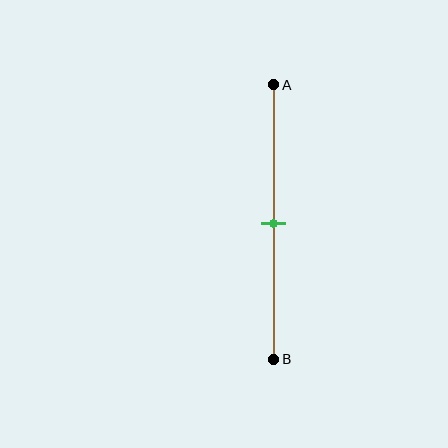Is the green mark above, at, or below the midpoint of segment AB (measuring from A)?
The green mark is approximately at the midpoint of segment AB.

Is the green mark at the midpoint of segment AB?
Yes, the mark is approximately at the midpoint.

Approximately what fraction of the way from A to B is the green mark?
The green mark is approximately 50% of the way from A to B.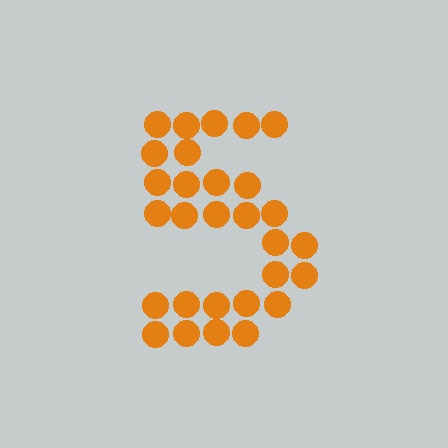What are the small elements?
The small elements are circles.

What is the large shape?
The large shape is the digit 5.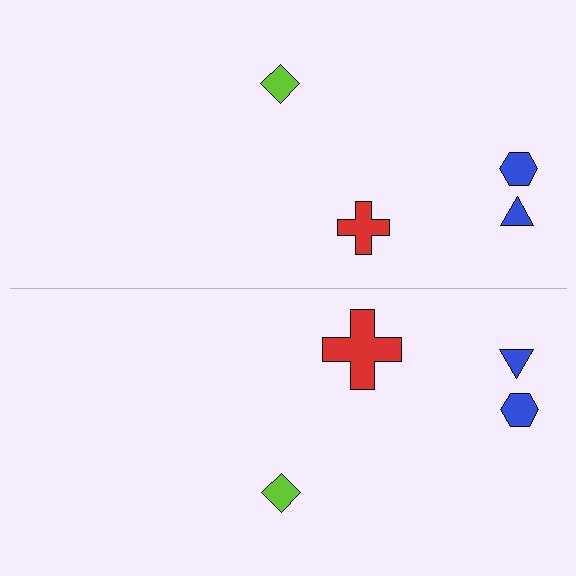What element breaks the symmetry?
The red cross on the bottom side has a different size than its mirror counterpart.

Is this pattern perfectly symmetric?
No, the pattern is not perfectly symmetric. The red cross on the bottom side has a different size than its mirror counterpart.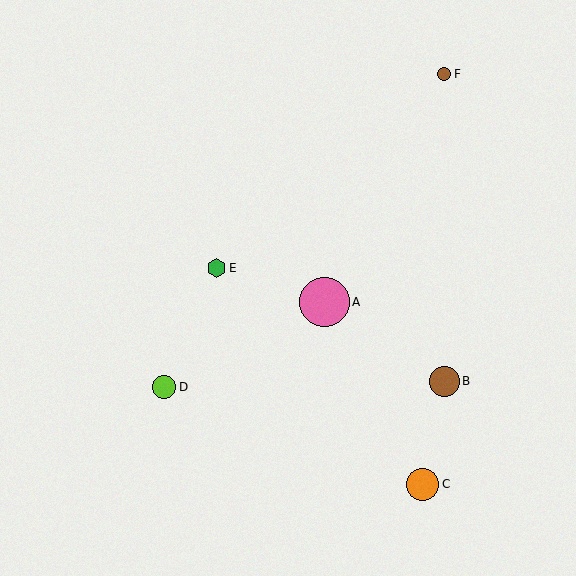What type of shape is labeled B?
Shape B is a brown circle.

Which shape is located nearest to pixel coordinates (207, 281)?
The green hexagon (labeled E) at (217, 268) is nearest to that location.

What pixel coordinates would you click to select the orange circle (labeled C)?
Click at (423, 484) to select the orange circle C.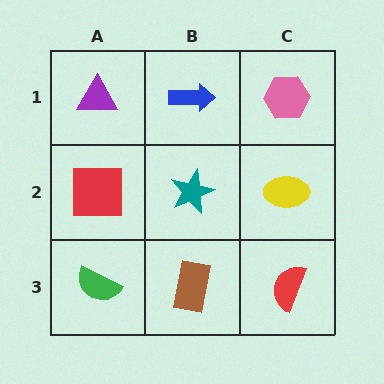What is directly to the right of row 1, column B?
A pink hexagon.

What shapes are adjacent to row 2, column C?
A pink hexagon (row 1, column C), a red semicircle (row 3, column C), a teal star (row 2, column B).